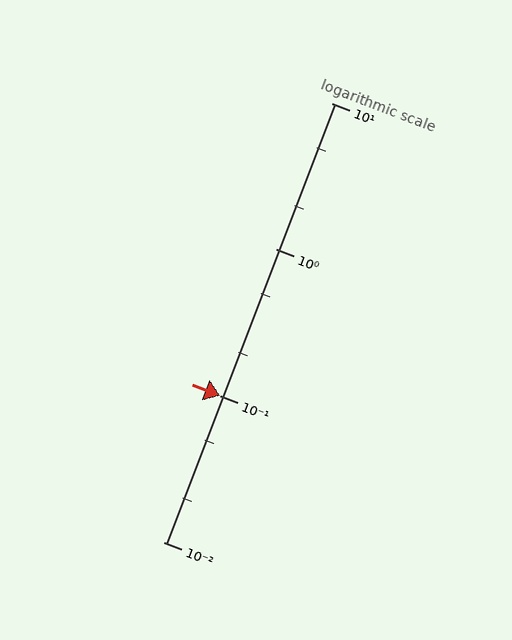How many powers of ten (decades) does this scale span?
The scale spans 3 decades, from 0.01 to 10.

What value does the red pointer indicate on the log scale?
The pointer indicates approximately 0.1.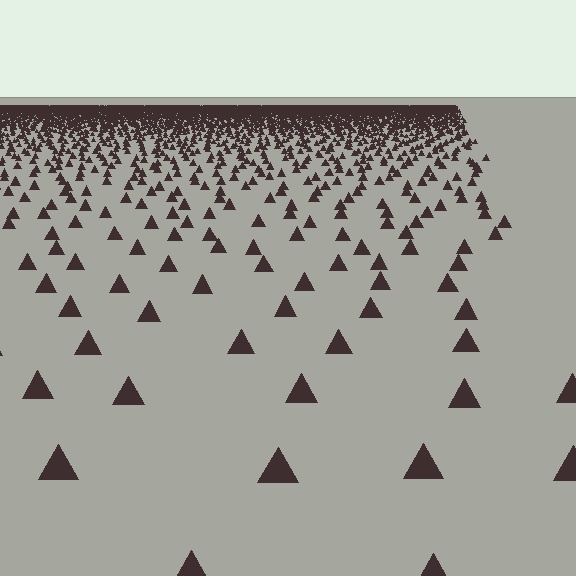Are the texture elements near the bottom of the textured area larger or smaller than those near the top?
Larger. Near the bottom, elements are closer to the viewer and appear at a bigger on-screen size.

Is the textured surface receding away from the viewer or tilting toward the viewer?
The surface is receding away from the viewer. Texture elements get smaller and denser toward the top.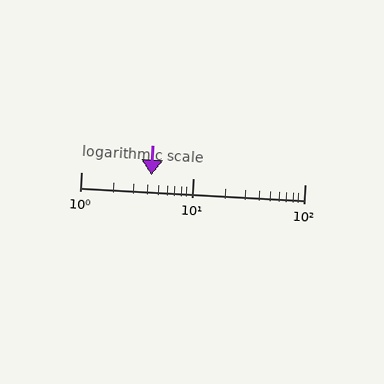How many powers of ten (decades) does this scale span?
The scale spans 2 decades, from 1 to 100.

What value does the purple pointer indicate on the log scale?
The pointer indicates approximately 4.3.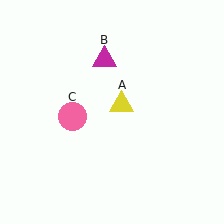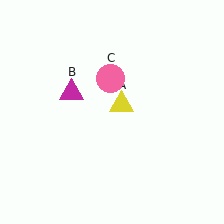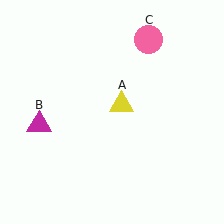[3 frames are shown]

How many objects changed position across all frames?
2 objects changed position: magenta triangle (object B), pink circle (object C).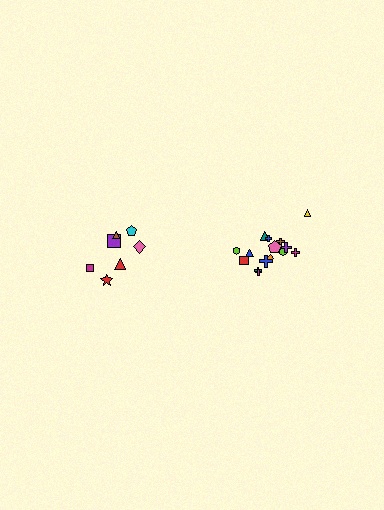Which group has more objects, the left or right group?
The right group.